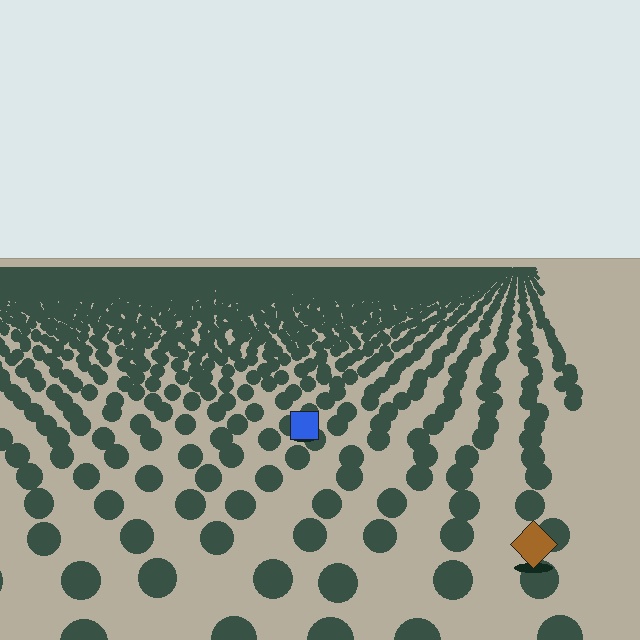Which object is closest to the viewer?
The brown diamond is closest. The texture marks near it are larger and more spread out.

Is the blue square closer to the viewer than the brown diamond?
No. The brown diamond is closer — you can tell from the texture gradient: the ground texture is coarser near it.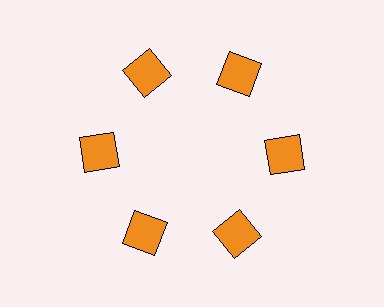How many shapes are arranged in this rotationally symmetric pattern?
There are 6 shapes, arranged in 6 groups of 1.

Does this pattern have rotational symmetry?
Yes, this pattern has 6-fold rotational symmetry. It looks the same after rotating 60 degrees around the center.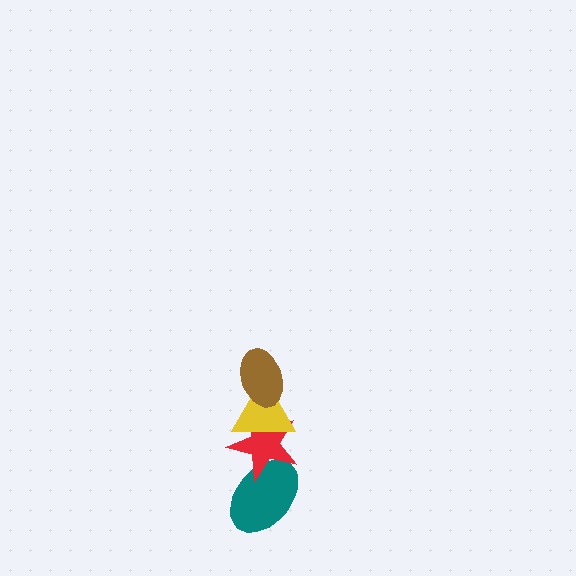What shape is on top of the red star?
The yellow triangle is on top of the red star.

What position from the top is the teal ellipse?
The teal ellipse is 4th from the top.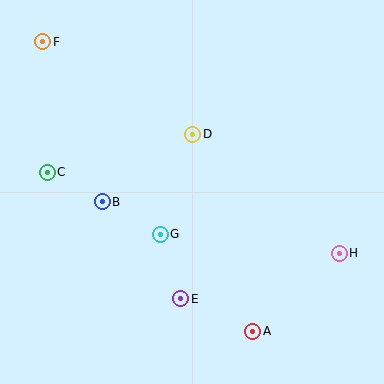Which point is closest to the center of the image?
Point G at (160, 234) is closest to the center.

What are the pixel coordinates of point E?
Point E is at (181, 299).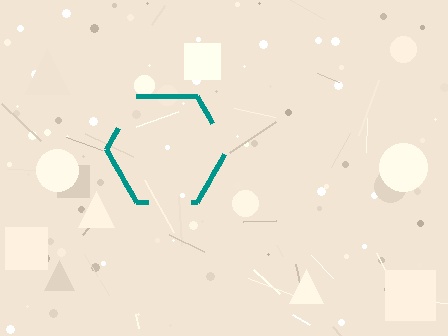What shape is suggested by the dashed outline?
The dashed outline suggests a hexagon.